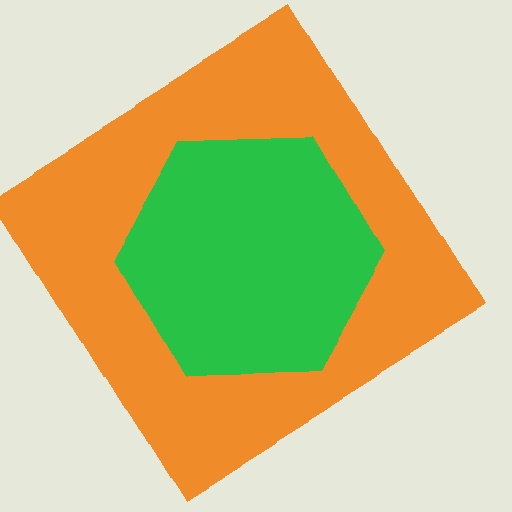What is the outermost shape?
The orange diamond.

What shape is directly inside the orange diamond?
The green hexagon.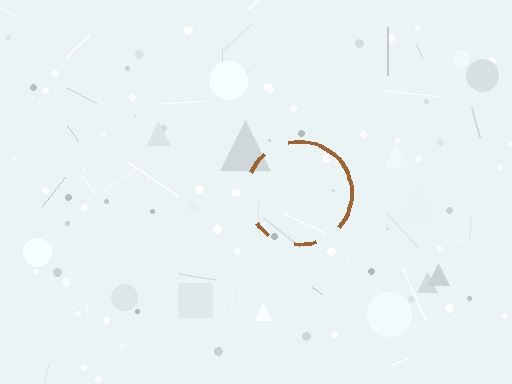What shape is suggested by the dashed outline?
The dashed outline suggests a circle.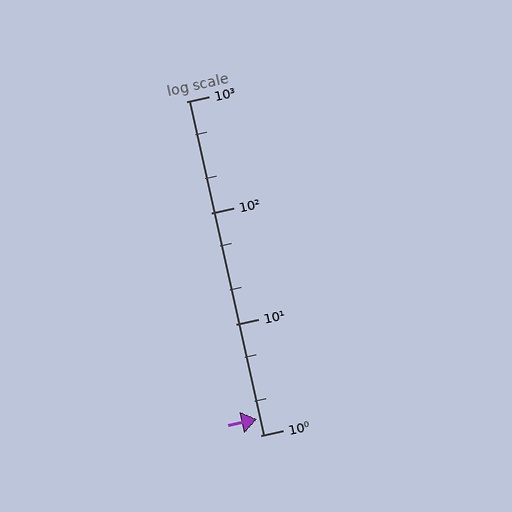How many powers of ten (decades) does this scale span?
The scale spans 3 decades, from 1 to 1000.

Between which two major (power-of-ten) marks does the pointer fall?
The pointer is between 1 and 10.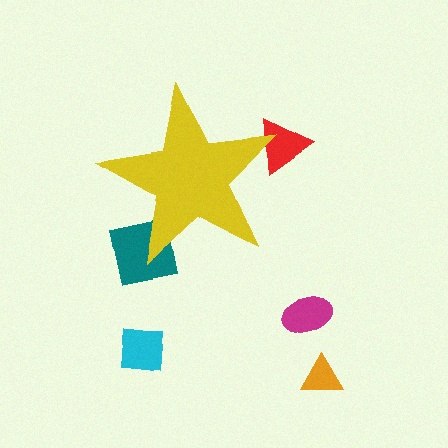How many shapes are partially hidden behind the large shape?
2 shapes are partially hidden.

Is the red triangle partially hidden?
Yes, the red triangle is partially hidden behind the yellow star.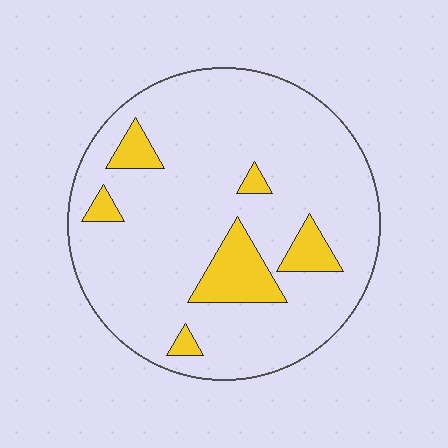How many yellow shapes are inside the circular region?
6.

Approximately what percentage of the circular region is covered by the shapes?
Approximately 15%.